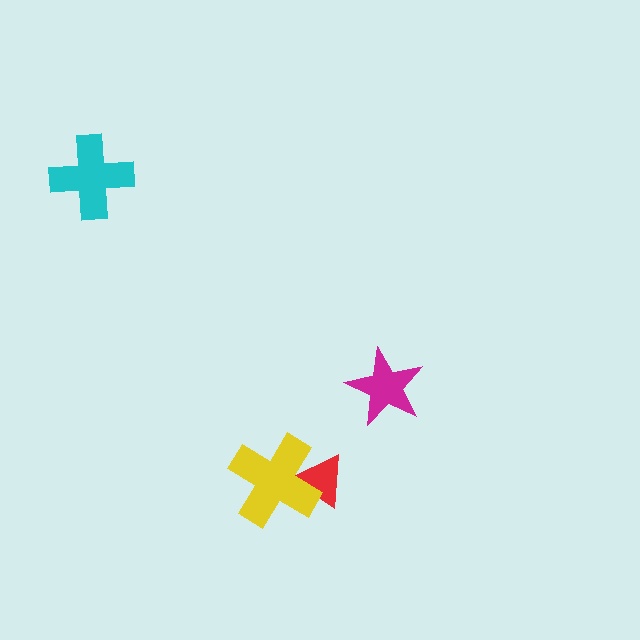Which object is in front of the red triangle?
The yellow cross is in front of the red triangle.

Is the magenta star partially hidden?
No, no other shape covers it.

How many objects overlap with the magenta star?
0 objects overlap with the magenta star.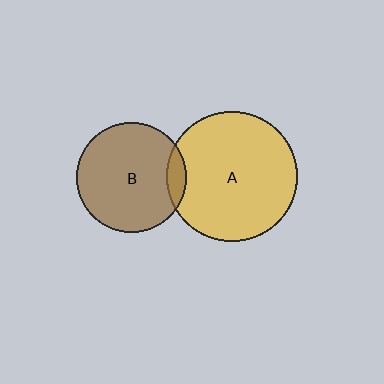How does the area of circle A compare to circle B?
Approximately 1.4 times.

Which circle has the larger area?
Circle A (yellow).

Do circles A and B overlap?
Yes.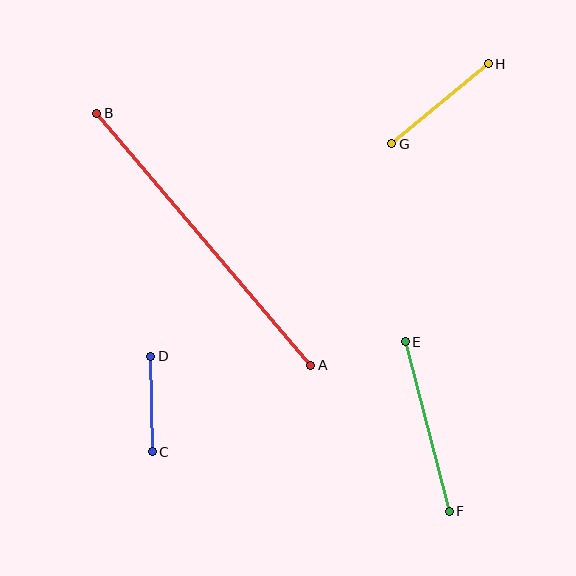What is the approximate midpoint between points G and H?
The midpoint is at approximately (440, 104) pixels.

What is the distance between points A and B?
The distance is approximately 330 pixels.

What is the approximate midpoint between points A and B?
The midpoint is at approximately (204, 239) pixels.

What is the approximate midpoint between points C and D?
The midpoint is at approximately (151, 404) pixels.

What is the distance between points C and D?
The distance is approximately 95 pixels.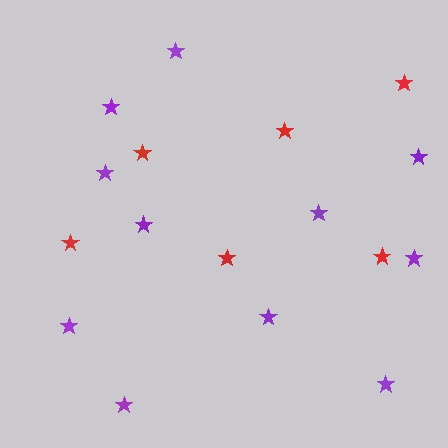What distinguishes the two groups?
There are 2 groups: one group of purple stars (11) and one group of red stars (6).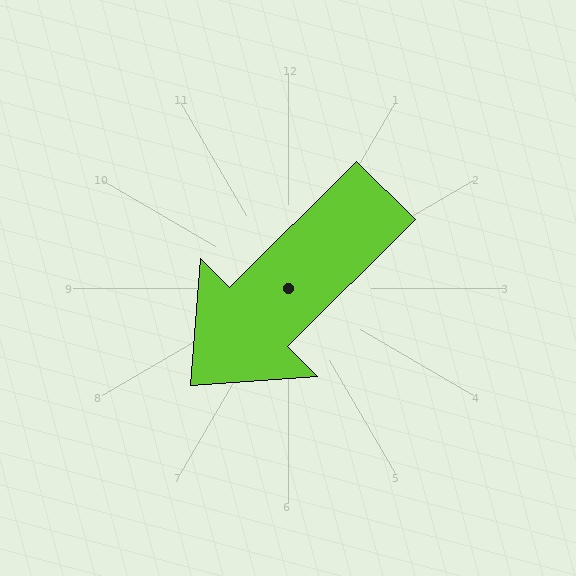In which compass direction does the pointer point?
Southwest.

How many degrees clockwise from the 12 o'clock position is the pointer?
Approximately 225 degrees.